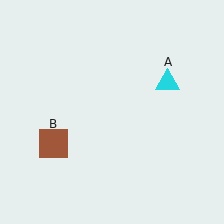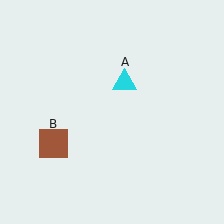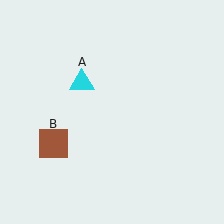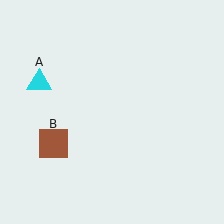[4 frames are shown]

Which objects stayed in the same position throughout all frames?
Brown square (object B) remained stationary.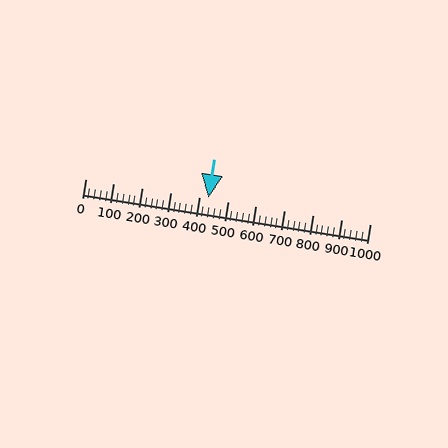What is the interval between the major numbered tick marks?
The major tick marks are spaced 100 units apart.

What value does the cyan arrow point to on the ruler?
The cyan arrow points to approximately 431.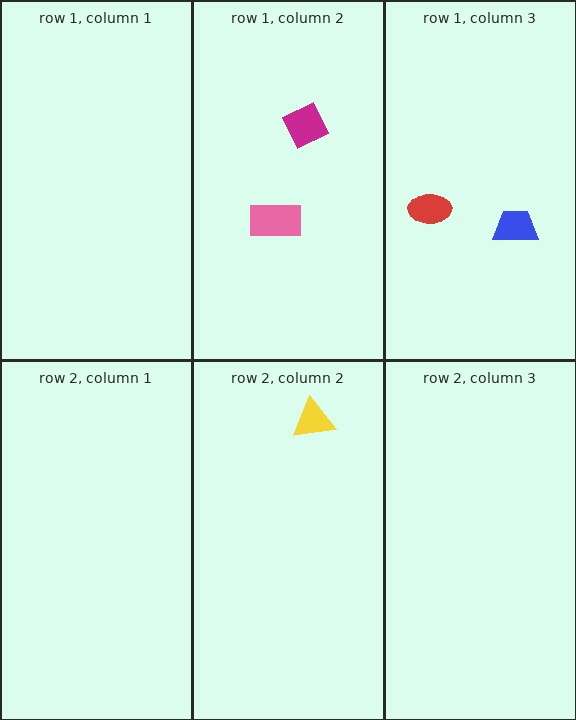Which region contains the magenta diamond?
The row 1, column 2 region.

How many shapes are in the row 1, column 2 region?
2.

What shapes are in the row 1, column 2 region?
The magenta diamond, the pink rectangle.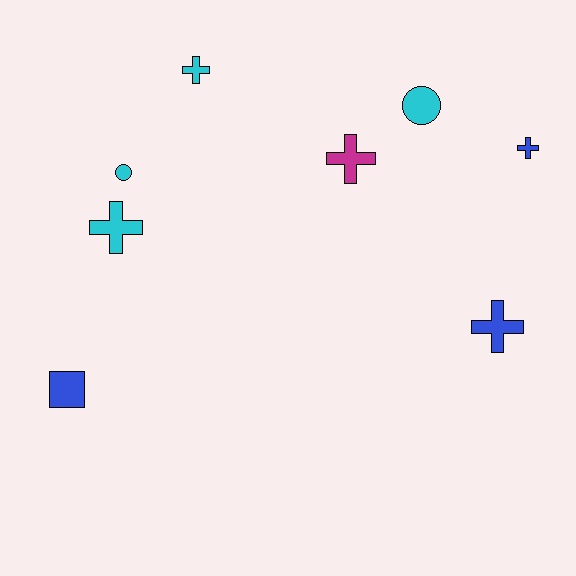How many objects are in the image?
There are 8 objects.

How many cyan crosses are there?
There are 2 cyan crosses.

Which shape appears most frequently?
Cross, with 5 objects.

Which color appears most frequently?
Cyan, with 4 objects.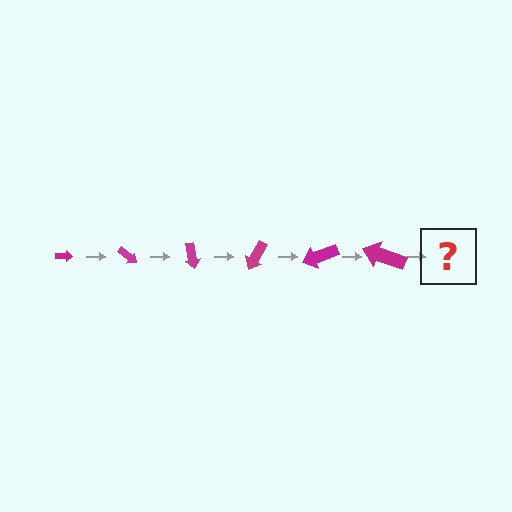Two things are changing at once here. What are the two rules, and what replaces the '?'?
The two rules are that the arrow grows larger each step and it rotates 40 degrees each step. The '?' should be an arrow, larger than the previous one and rotated 240 degrees from the start.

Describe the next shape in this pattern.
It should be an arrow, larger than the previous one and rotated 240 degrees from the start.